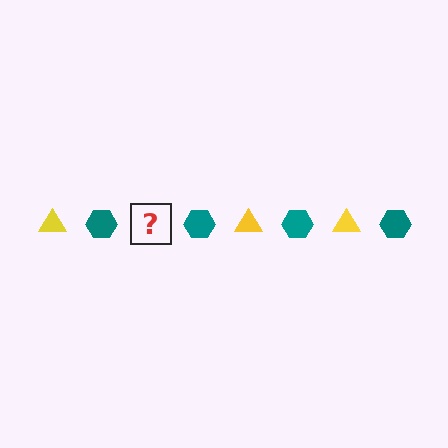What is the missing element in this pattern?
The missing element is a yellow triangle.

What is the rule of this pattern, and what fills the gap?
The rule is that the pattern alternates between yellow triangle and teal hexagon. The gap should be filled with a yellow triangle.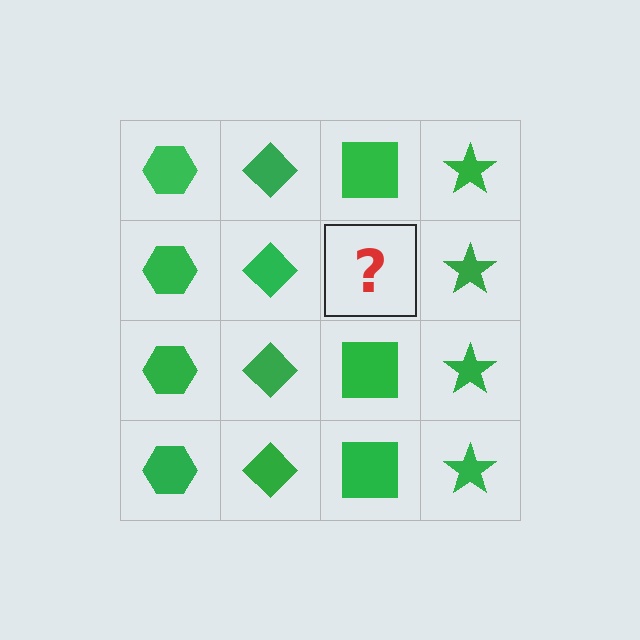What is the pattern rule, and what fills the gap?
The rule is that each column has a consistent shape. The gap should be filled with a green square.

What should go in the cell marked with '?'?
The missing cell should contain a green square.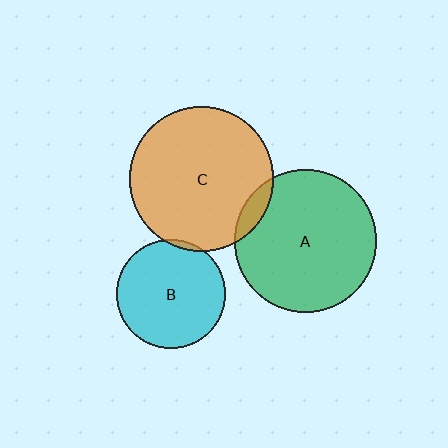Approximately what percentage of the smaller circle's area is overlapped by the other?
Approximately 5%.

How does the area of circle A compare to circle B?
Approximately 1.7 times.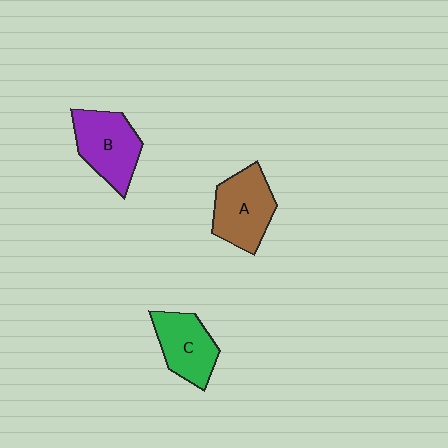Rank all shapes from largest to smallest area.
From largest to smallest: B (purple), A (brown), C (green).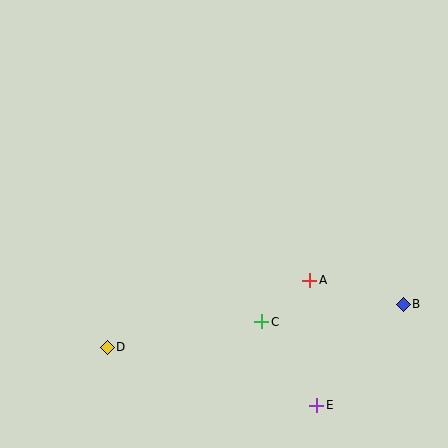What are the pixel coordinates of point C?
Point C is at (262, 322).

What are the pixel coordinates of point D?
Point D is at (107, 348).